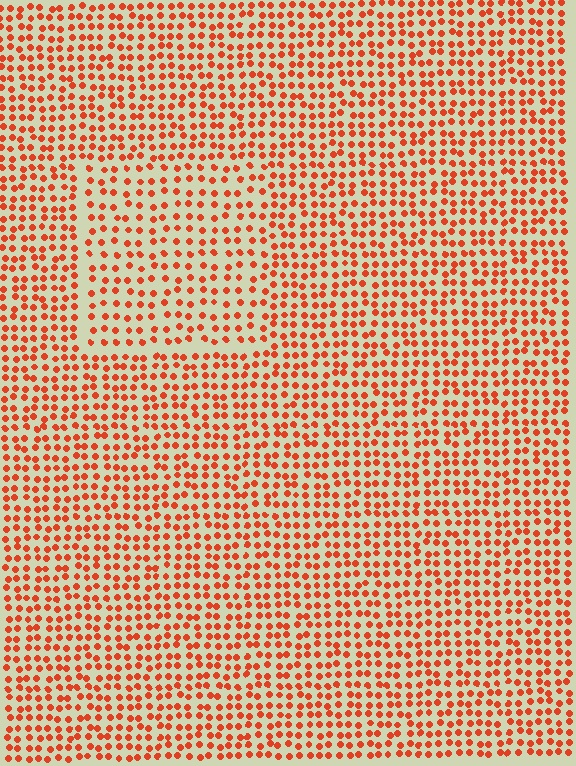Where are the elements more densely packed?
The elements are more densely packed outside the rectangle boundary.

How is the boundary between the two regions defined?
The boundary is defined by a change in element density (approximately 1.5x ratio). All elements are the same color, size, and shape.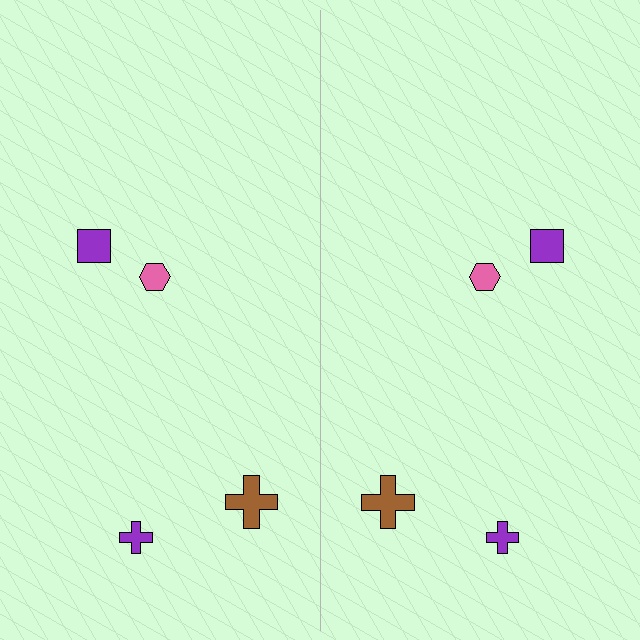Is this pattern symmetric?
Yes, this pattern has bilateral (reflection) symmetry.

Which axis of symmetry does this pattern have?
The pattern has a vertical axis of symmetry running through the center of the image.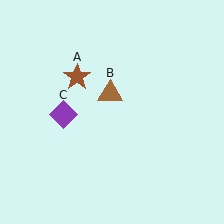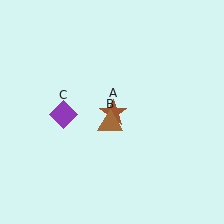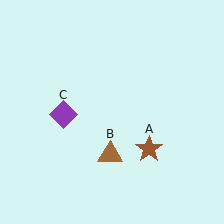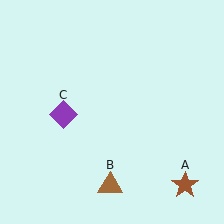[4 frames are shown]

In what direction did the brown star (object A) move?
The brown star (object A) moved down and to the right.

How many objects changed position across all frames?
2 objects changed position: brown star (object A), brown triangle (object B).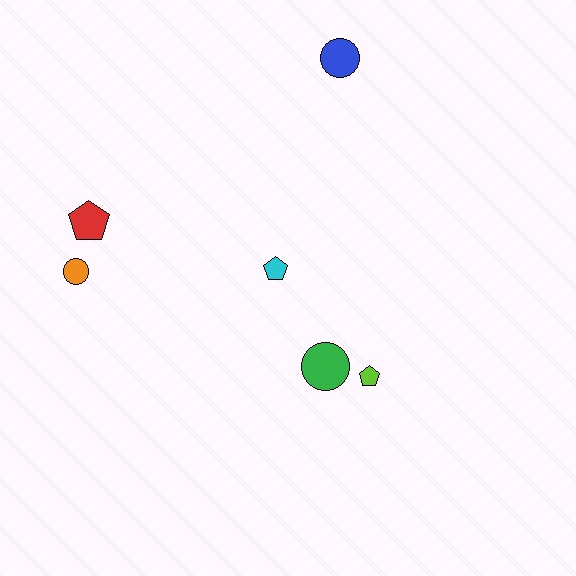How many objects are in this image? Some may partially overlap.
There are 6 objects.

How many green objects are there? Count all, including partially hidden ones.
There is 1 green object.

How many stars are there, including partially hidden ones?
There are no stars.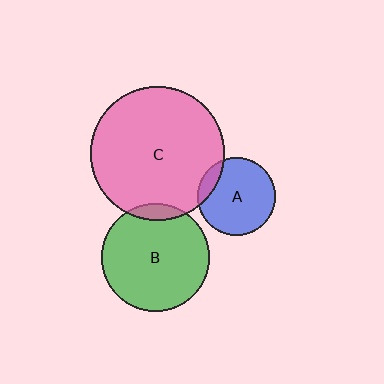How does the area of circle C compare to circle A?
Approximately 2.9 times.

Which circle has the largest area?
Circle C (pink).